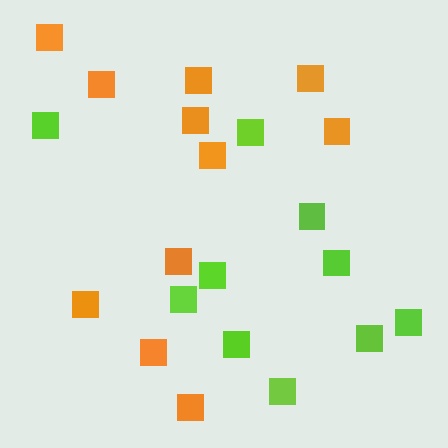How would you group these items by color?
There are 2 groups: one group of orange squares (11) and one group of lime squares (10).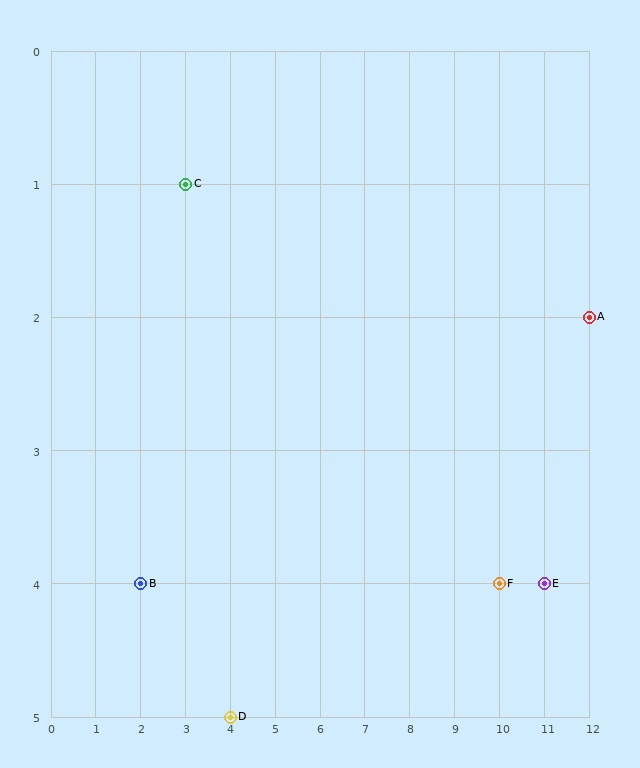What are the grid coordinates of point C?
Point C is at grid coordinates (3, 1).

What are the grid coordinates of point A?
Point A is at grid coordinates (12, 2).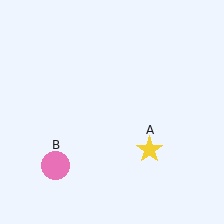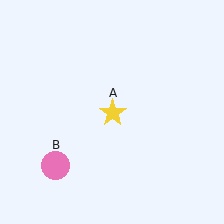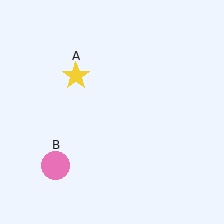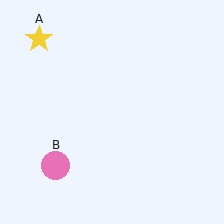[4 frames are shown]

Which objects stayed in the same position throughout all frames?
Pink circle (object B) remained stationary.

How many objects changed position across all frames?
1 object changed position: yellow star (object A).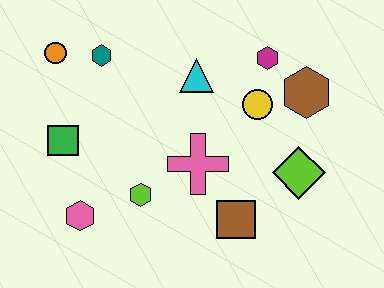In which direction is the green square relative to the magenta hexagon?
The green square is to the left of the magenta hexagon.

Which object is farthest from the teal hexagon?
The lime diamond is farthest from the teal hexagon.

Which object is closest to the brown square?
The pink cross is closest to the brown square.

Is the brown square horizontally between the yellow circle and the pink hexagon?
Yes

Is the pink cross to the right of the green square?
Yes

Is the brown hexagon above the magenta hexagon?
No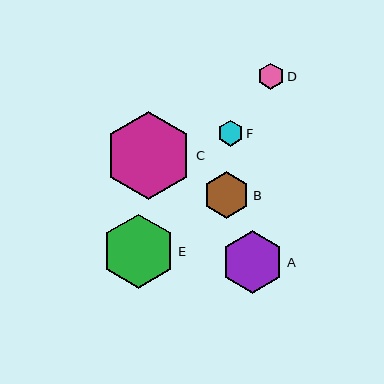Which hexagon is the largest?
Hexagon C is the largest with a size of approximately 88 pixels.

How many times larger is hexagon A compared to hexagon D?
Hexagon A is approximately 2.4 times the size of hexagon D.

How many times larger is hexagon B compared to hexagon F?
Hexagon B is approximately 1.8 times the size of hexagon F.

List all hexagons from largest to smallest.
From largest to smallest: C, E, A, B, D, F.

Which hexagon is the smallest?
Hexagon F is the smallest with a size of approximately 26 pixels.